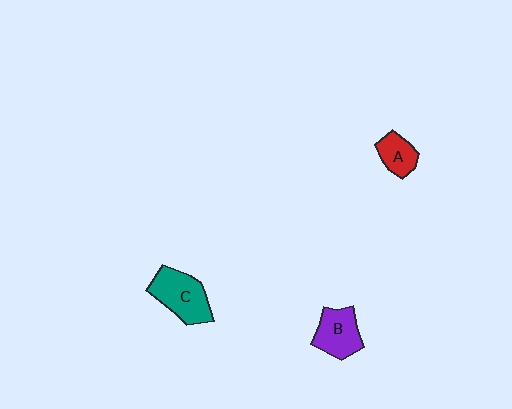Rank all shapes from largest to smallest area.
From largest to smallest: C (teal), B (purple), A (red).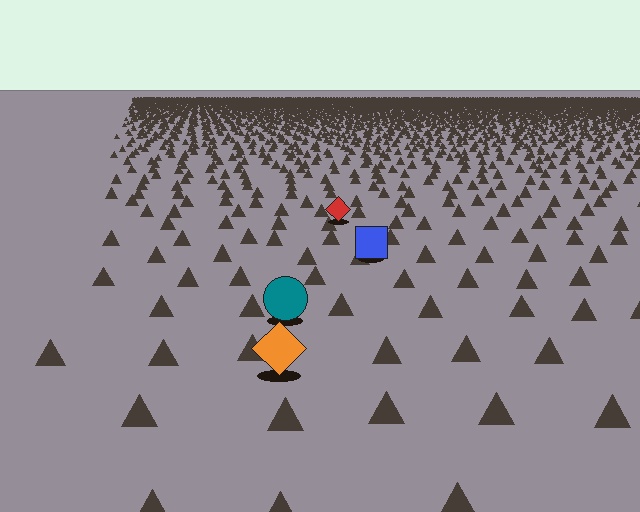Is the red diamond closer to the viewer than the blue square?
No. The blue square is closer — you can tell from the texture gradient: the ground texture is coarser near it.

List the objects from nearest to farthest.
From nearest to farthest: the orange diamond, the teal circle, the blue square, the red diamond.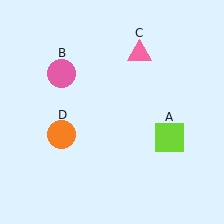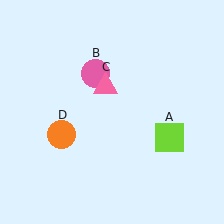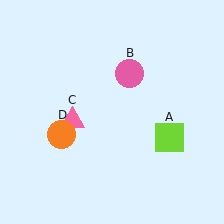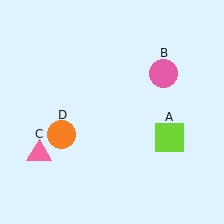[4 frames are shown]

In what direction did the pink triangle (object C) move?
The pink triangle (object C) moved down and to the left.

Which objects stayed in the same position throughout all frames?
Lime square (object A) and orange circle (object D) remained stationary.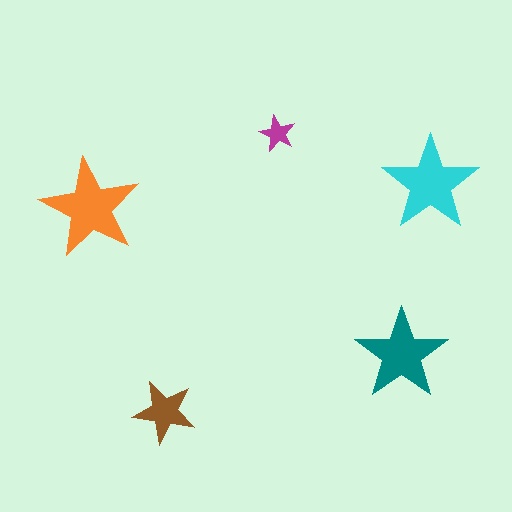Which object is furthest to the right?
The cyan star is rightmost.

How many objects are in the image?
There are 5 objects in the image.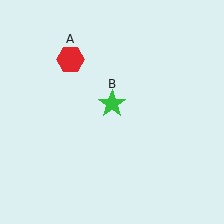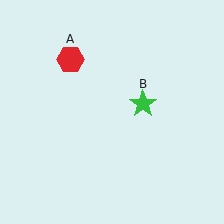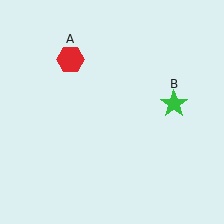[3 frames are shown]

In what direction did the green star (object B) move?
The green star (object B) moved right.